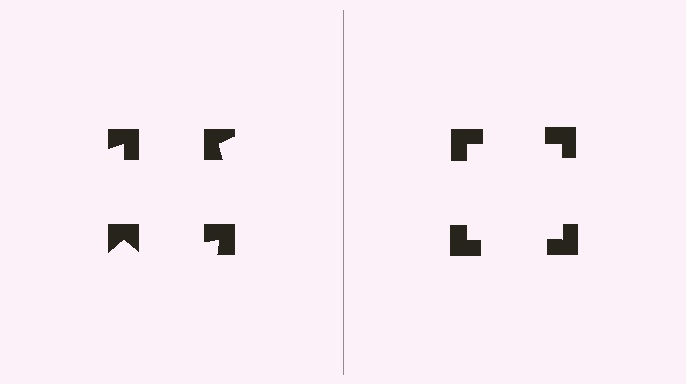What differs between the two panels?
The notched squares are positioned identically on both sides; only the wedge orientations differ. On the right they align to a square; on the left they are misaligned.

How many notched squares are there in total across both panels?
8 — 4 on each side.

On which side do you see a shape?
An illusory square appears on the right side. On the left side the wedge cuts are rotated, so no coherent shape forms.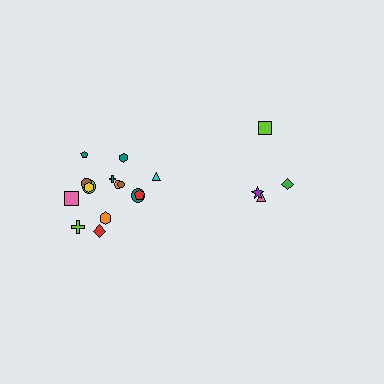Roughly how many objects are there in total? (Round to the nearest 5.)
Roughly 20 objects in total.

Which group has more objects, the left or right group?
The left group.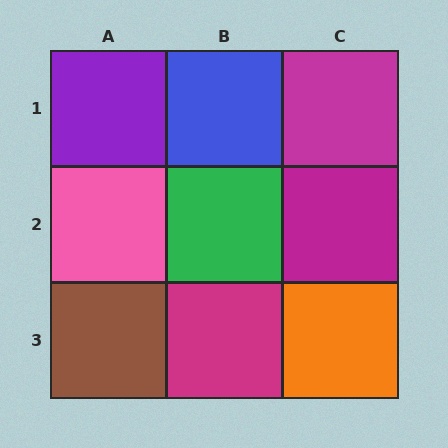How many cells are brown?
1 cell is brown.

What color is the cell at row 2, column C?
Magenta.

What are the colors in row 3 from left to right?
Brown, magenta, orange.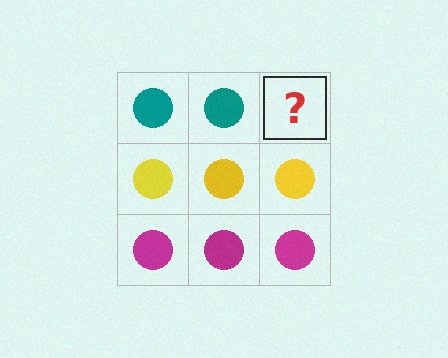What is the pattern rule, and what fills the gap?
The rule is that each row has a consistent color. The gap should be filled with a teal circle.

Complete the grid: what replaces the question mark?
The question mark should be replaced with a teal circle.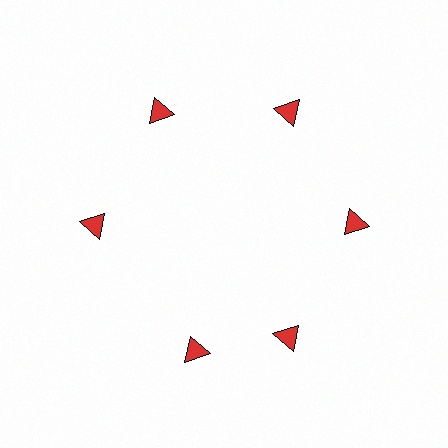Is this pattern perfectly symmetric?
No. The 6 red triangles are arranged in a ring, but one element near the 7 o'clock position is rotated out of alignment along the ring, breaking the 6-fold rotational symmetry.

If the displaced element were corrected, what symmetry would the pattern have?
It would have 6-fold rotational symmetry — the pattern would map onto itself every 60 degrees.